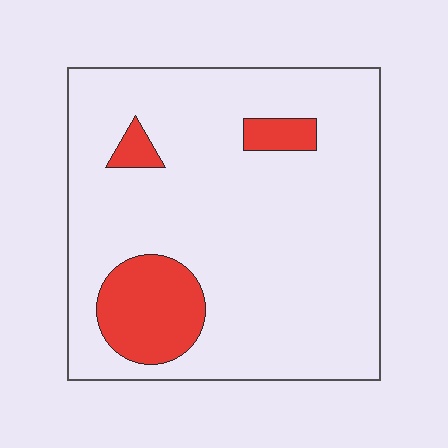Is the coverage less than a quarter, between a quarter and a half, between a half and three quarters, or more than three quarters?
Less than a quarter.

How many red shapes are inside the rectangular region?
3.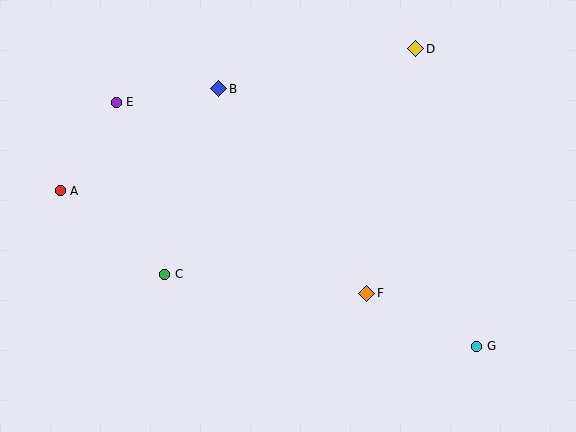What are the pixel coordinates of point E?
Point E is at (116, 102).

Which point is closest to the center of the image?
Point F at (367, 293) is closest to the center.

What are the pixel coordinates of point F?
Point F is at (367, 293).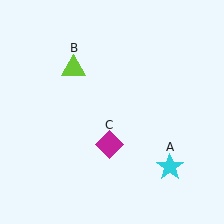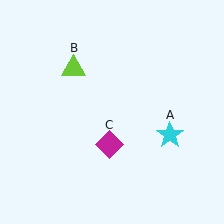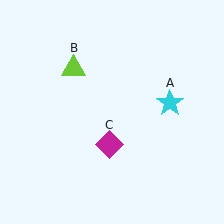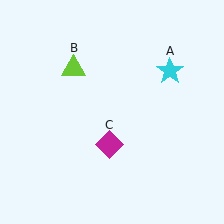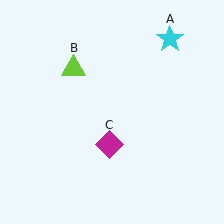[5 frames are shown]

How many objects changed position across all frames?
1 object changed position: cyan star (object A).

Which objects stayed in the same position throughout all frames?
Lime triangle (object B) and magenta diamond (object C) remained stationary.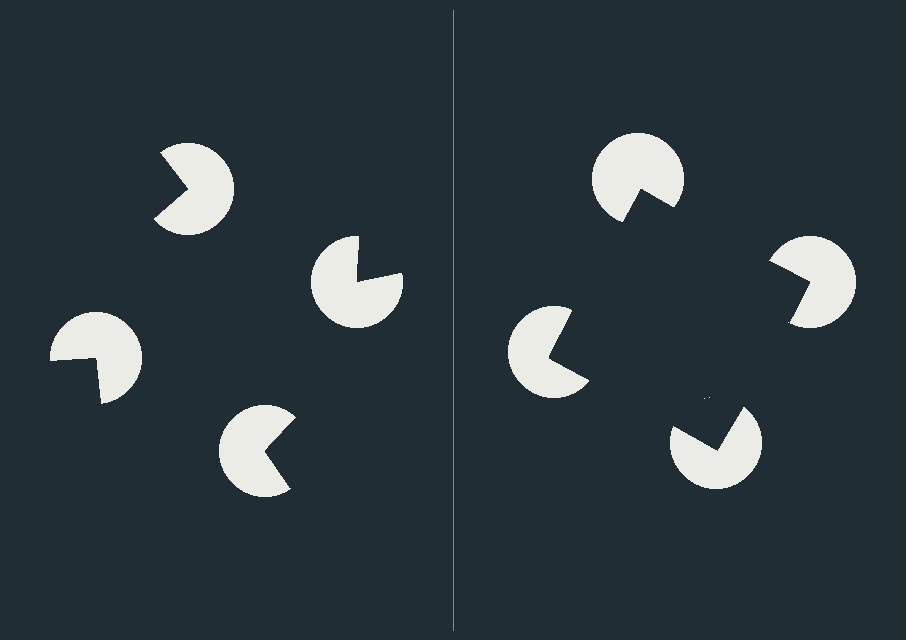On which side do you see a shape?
An illusory square appears on the right side. On the left side the wedge cuts are rotated, so no coherent shape forms.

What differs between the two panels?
The pac-man discs are positioned identically on both sides; only the wedge orientations differ. On the right they align to a square; on the left they are misaligned.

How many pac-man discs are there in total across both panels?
8 — 4 on each side.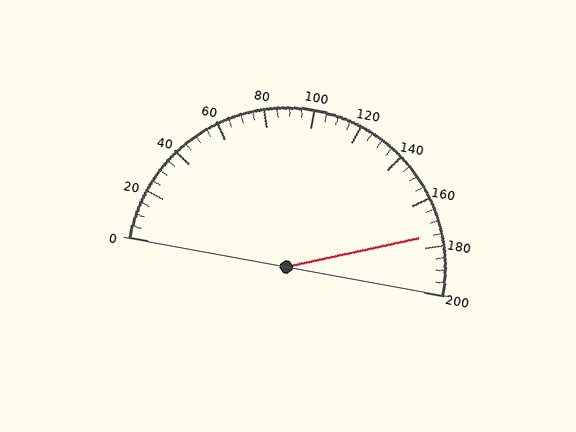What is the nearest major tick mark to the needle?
The nearest major tick mark is 180.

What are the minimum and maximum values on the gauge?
The gauge ranges from 0 to 200.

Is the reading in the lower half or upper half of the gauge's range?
The reading is in the upper half of the range (0 to 200).